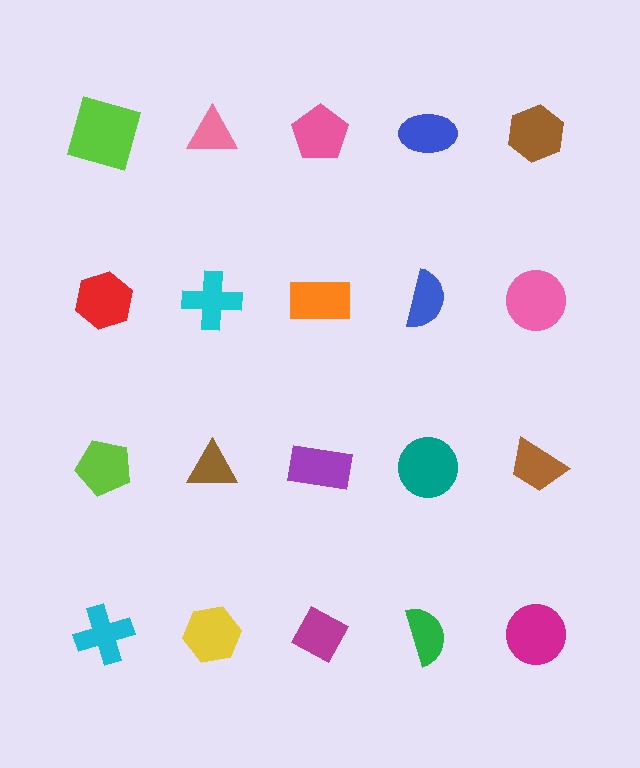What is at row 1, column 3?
A pink pentagon.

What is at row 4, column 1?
A cyan cross.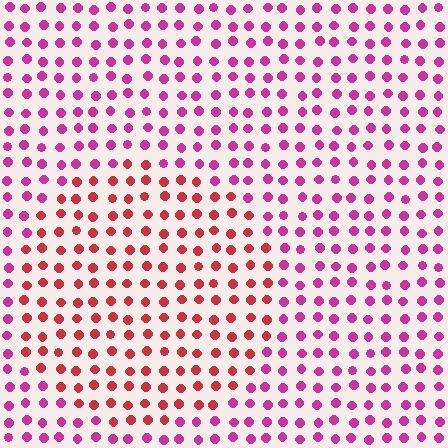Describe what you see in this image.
The image is filled with small magenta elements in a uniform arrangement. A circle-shaped region is visible where the elements are tinted to a slightly different hue, forming a subtle color boundary.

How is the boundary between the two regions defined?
The boundary is defined purely by a slight shift in hue (about 37 degrees). Spacing, size, and orientation are identical on both sides.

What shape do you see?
I see a circle.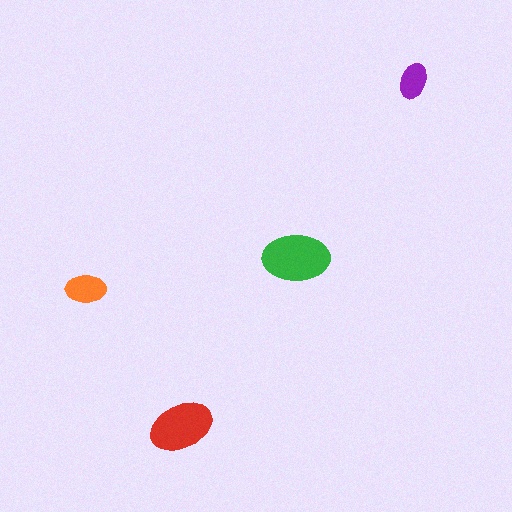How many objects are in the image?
There are 4 objects in the image.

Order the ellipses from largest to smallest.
the green one, the red one, the orange one, the purple one.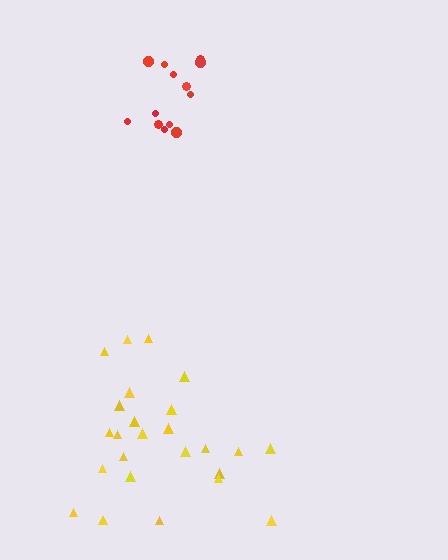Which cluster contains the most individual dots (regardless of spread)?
Yellow (26).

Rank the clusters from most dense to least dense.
red, yellow.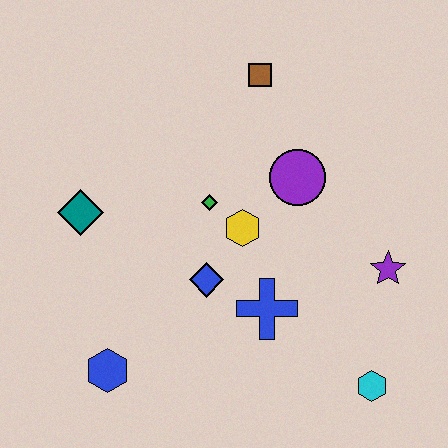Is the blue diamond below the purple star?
Yes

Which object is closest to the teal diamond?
The green diamond is closest to the teal diamond.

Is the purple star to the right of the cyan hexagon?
Yes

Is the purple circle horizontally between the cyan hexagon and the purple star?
No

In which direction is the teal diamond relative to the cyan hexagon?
The teal diamond is to the left of the cyan hexagon.